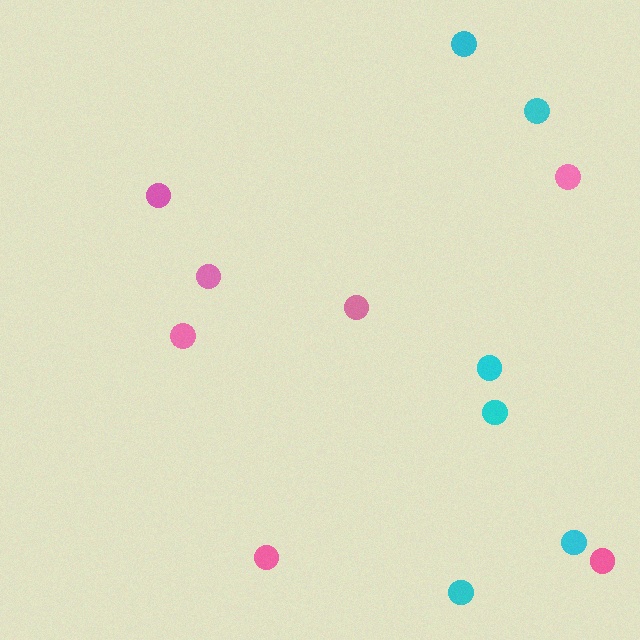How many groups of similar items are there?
There are 2 groups: one group of cyan circles (6) and one group of pink circles (7).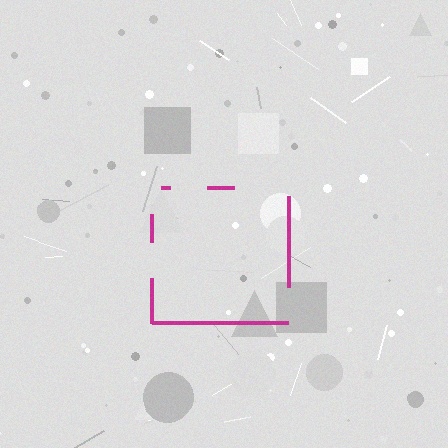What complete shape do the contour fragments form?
The contour fragments form a square.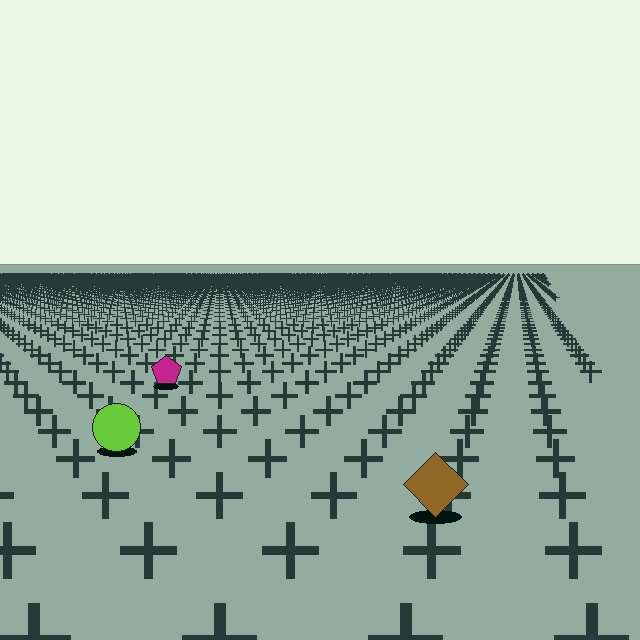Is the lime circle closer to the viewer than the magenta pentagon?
Yes. The lime circle is closer — you can tell from the texture gradient: the ground texture is coarser near it.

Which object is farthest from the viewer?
The magenta pentagon is farthest from the viewer. It appears smaller and the ground texture around it is denser.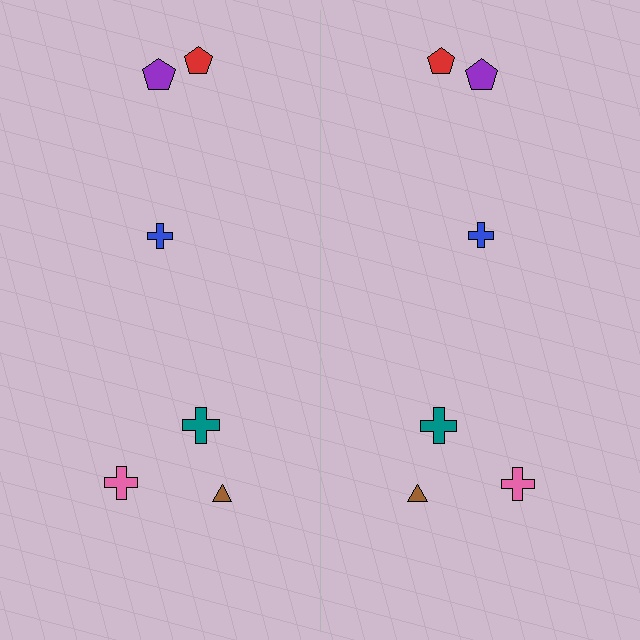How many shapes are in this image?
There are 12 shapes in this image.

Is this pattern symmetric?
Yes, this pattern has bilateral (reflection) symmetry.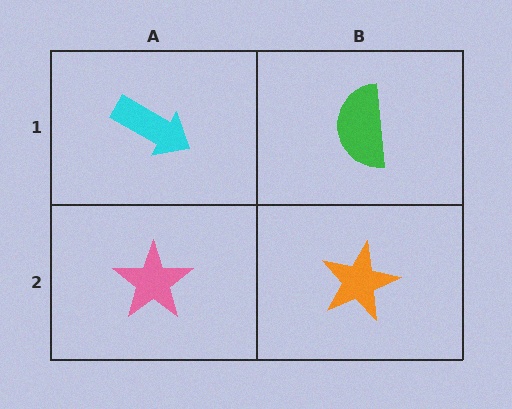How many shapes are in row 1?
2 shapes.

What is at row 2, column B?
An orange star.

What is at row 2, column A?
A pink star.